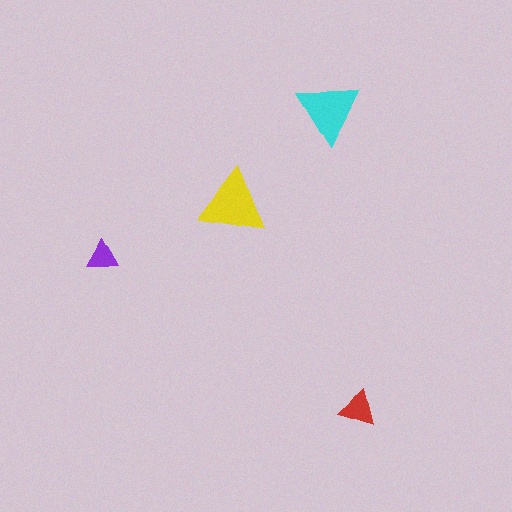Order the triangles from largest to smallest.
the yellow one, the cyan one, the red one, the purple one.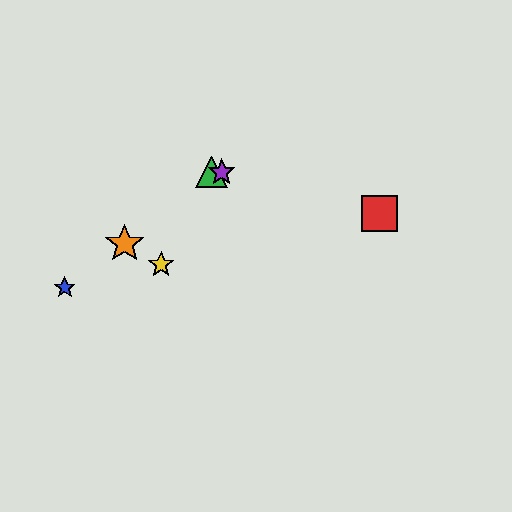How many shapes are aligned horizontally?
2 shapes (the green triangle, the purple star) are aligned horizontally.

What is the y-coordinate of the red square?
The red square is at y≈213.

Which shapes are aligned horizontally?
The green triangle, the purple star are aligned horizontally.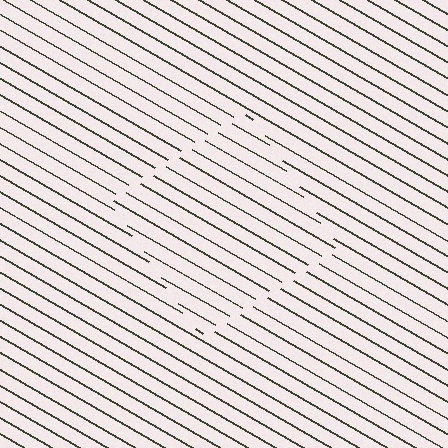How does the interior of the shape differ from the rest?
The interior of the shape contains the same grating, shifted by half a period — the contour is defined by the phase discontinuity where line-ends from the inner and outer gratings abut.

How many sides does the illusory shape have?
4 sides — the line-ends trace a square.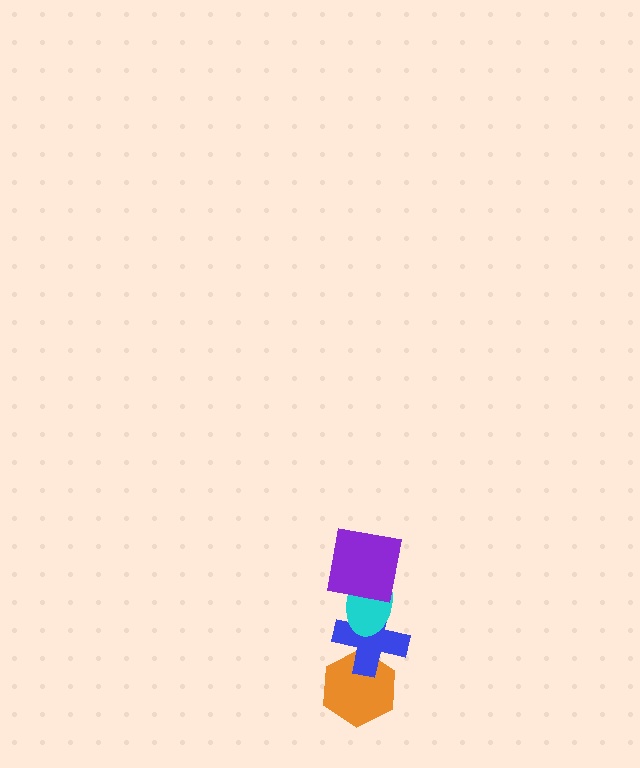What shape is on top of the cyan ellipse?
The purple square is on top of the cyan ellipse.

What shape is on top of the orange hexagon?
The blue cross is on top of the orange hexagon.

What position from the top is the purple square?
The purple square is 1st from the top.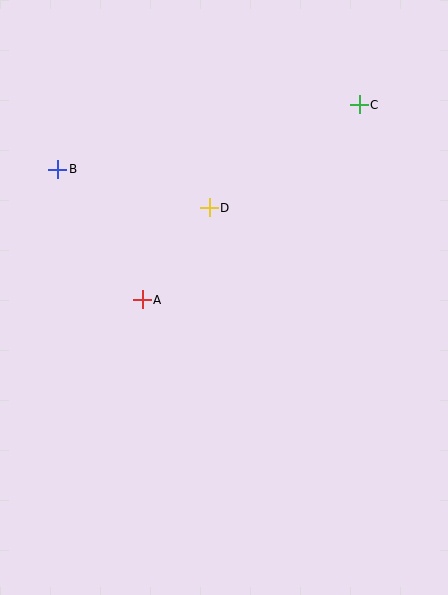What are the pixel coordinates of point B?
Point B is at (58, 169).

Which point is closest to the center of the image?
Point A at (142, 300) is closest to the center.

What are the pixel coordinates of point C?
Point C is at (359, 105).